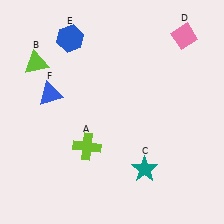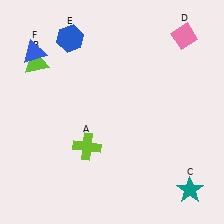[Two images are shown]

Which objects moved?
The objects that moved are: the teal star (C), the blue triangle (F).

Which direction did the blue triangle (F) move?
The blue triangle (F) moved up.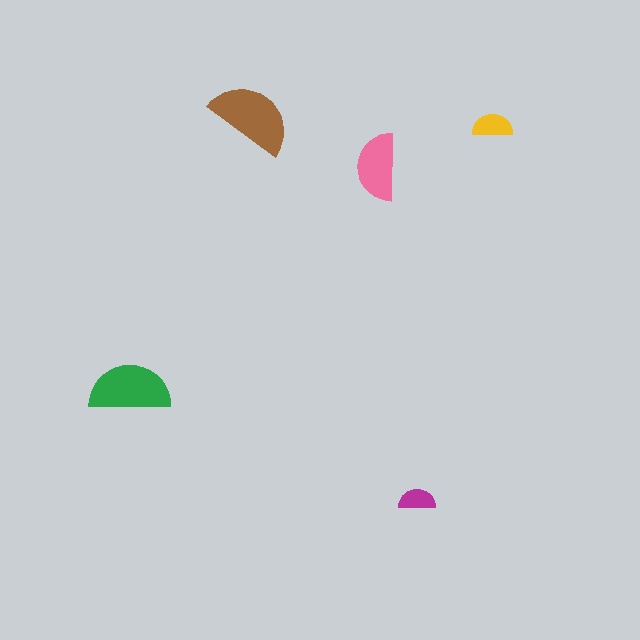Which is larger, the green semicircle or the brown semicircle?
The brown one.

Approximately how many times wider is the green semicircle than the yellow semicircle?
About 2 times wider.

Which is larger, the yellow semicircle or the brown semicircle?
The brown one.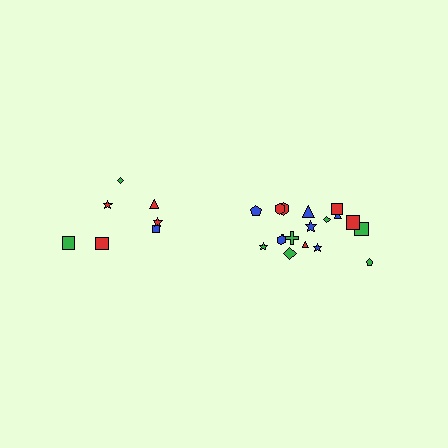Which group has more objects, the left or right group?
The right group.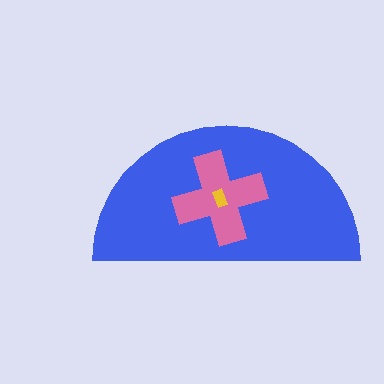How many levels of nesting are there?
3.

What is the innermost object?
The yellow rectangle.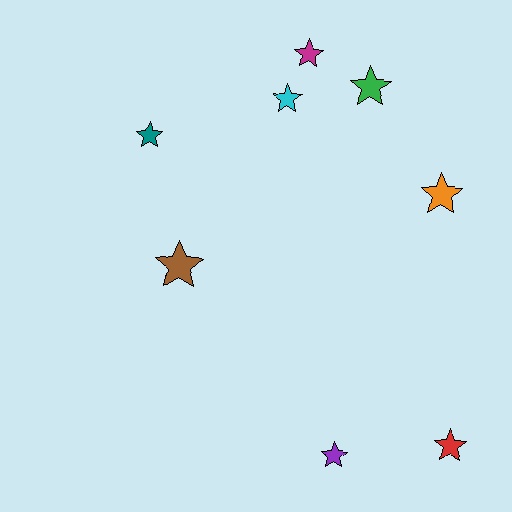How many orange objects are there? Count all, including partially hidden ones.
There is 1 orange object.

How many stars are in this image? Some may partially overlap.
There are 8 stars.